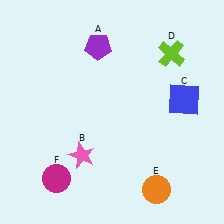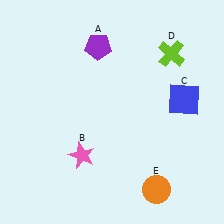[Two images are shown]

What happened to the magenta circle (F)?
The magenta circle (F) was removed in Image 2. It was in the bottom-left area of Image 1.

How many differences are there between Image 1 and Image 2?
There is 1 difference between the two images.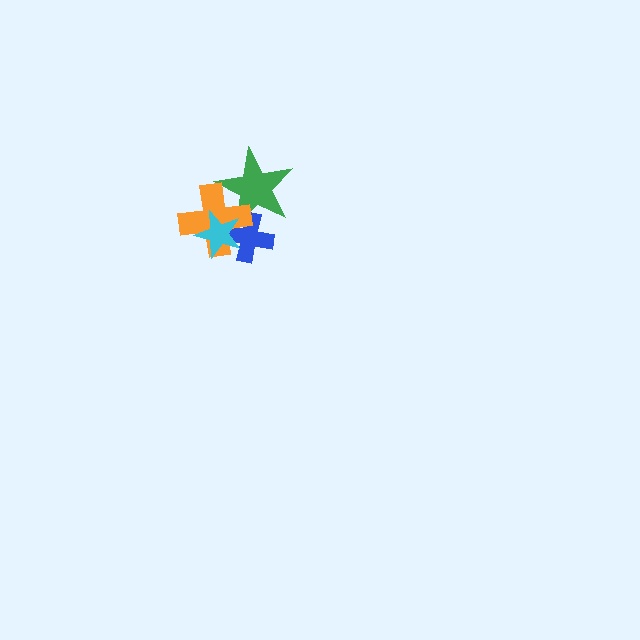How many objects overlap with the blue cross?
3 objects overlap with the blue cross.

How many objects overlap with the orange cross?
3 objects overlap with the orange cross.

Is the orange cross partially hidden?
Yes, it is partially covered by another shape.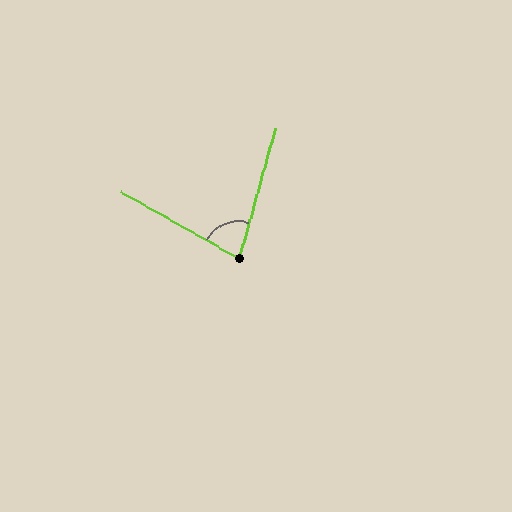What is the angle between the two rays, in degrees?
Approximately 76 degrees.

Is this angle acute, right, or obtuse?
It is acute.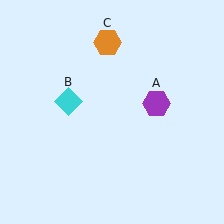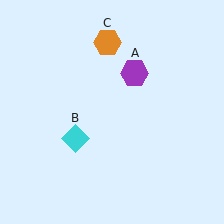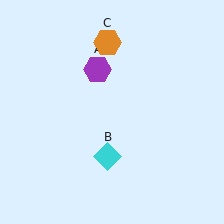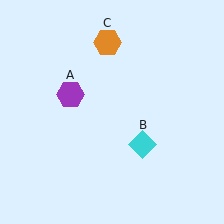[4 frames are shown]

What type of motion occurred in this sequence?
The purple hexagon (object A), cyan diamond (object B) rotated counterclockwise around the center of the scene.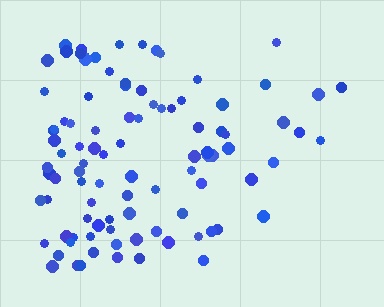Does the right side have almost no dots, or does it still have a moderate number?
Still a moderate number, just noticeably fewer than the left.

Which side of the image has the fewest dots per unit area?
The right.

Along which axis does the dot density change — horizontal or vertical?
Horizontal.